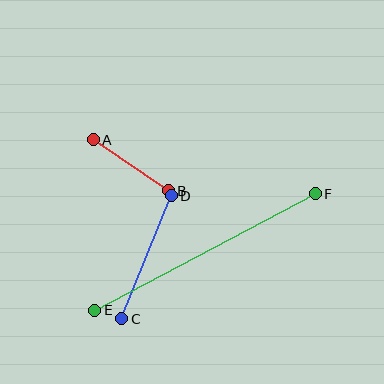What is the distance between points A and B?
The distance is approximately 91 pixels.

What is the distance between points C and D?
The distance is approximately 133 pixels.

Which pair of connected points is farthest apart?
Points E and F are farthest apart.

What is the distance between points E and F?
The distance is approximately 249 pixels.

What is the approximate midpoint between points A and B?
The midpoint is at approximately (131, 165) pixels.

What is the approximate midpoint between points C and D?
The midpoint is at approximately (146, 257) pixels.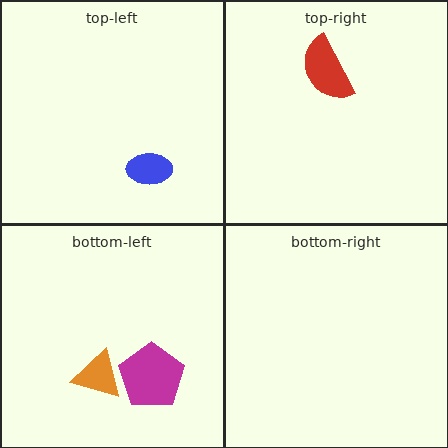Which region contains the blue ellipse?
The top-left region.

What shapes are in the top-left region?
The blue ellipse.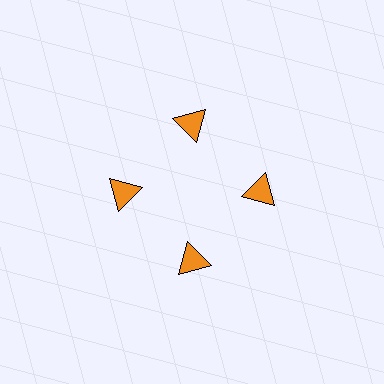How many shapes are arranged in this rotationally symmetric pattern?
There are 4 shapes, arranged in 4 groups of 1.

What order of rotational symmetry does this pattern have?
This pattern has 4-fold rotational symmetry.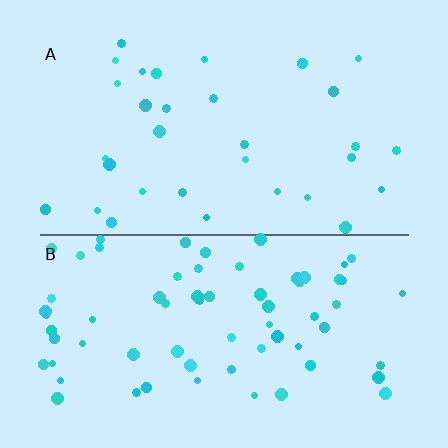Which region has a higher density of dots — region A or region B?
B (the bottom).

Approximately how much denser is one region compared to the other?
Approximately 2.1× — region B over region A.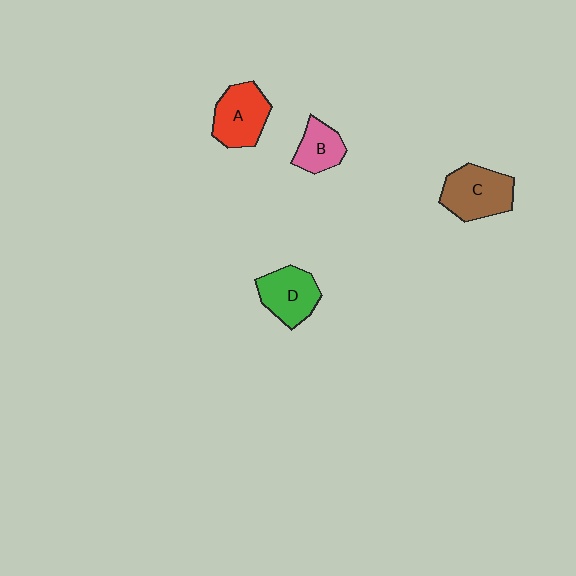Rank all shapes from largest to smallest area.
From largest to smallest: C (brown), A (red), D (green), B (pink).